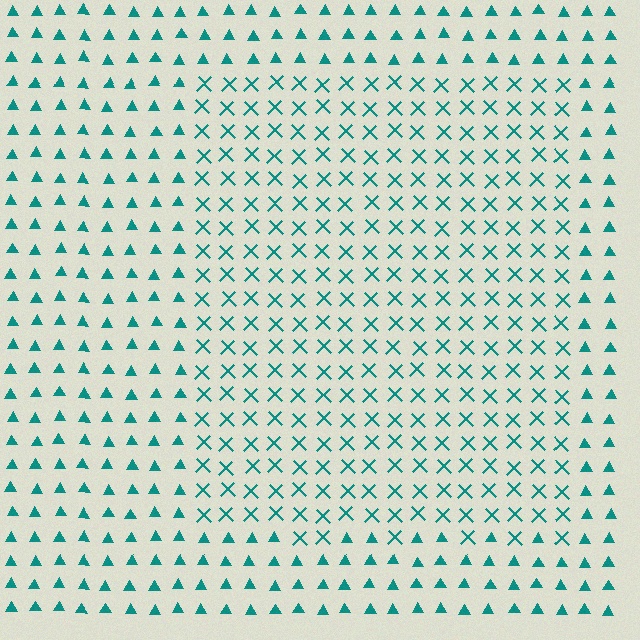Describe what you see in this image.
The image is filled with small teal elements arranged in a uniform grid. A rectangle-shaped region contains X marks, while the surrounding area contains triangles. The boundary is defined purely by the change in element shape.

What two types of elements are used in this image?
The image uses X marks inside the rectangle region and triangles outside it.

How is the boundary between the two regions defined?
The boundary is defined by a change in element shape: X marks inside vs. triangles outside. All elements share the same color and spacing.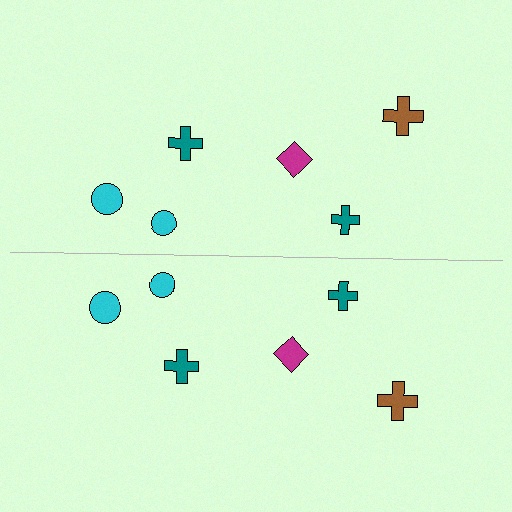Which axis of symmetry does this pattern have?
The pattern has a horizontal axis of symmetry running through the center of the image.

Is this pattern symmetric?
Yes, this pattern has bilateral (reflection) symmetry.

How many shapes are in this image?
There are 12 shapes in this image.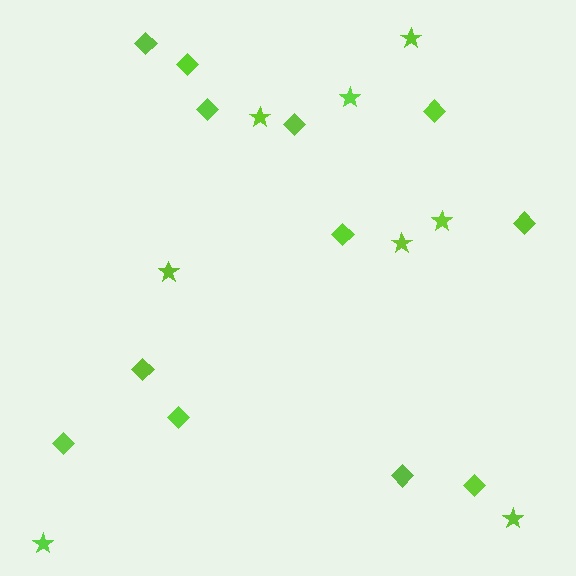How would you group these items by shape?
There are 2 groups: one group of stars (8) and one group of diamonds (12).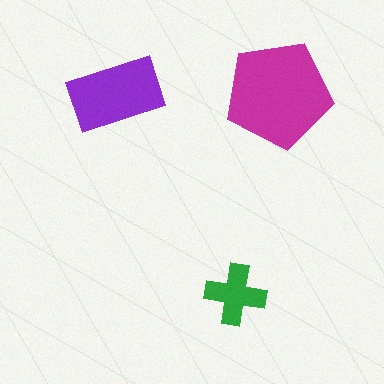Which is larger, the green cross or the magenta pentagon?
The magenta pentagon.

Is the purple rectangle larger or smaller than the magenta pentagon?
Smaller.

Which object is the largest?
The magenta pentagon.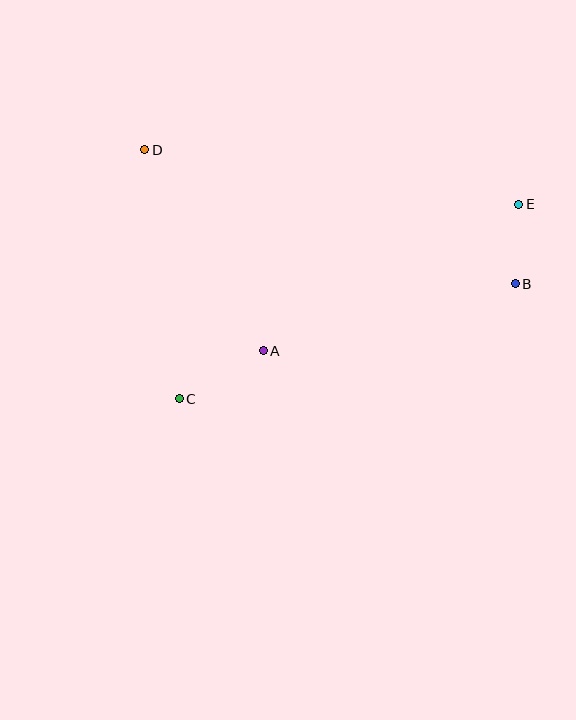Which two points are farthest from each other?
Points B and D are farthest from each other.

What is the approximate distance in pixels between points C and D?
The distance between C and D is approximately 251 pixels.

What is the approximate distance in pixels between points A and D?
The distance between A and D is approximately 233 pixels.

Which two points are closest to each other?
Points B and E are closest to each other.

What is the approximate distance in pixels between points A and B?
The distance between A and B is approximately 261 pixels.